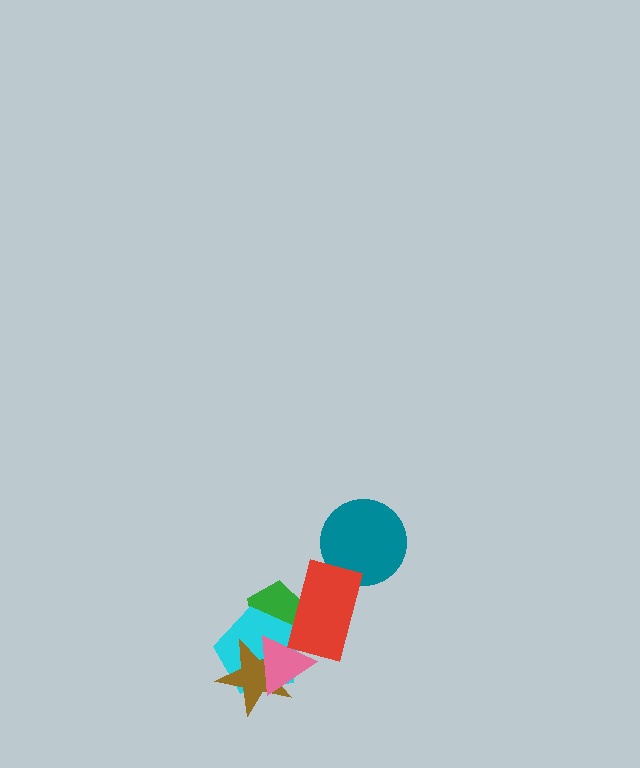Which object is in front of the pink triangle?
The red rectangle is in front of the pink triangle.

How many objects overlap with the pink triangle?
4 objects overlap with the pink triangle.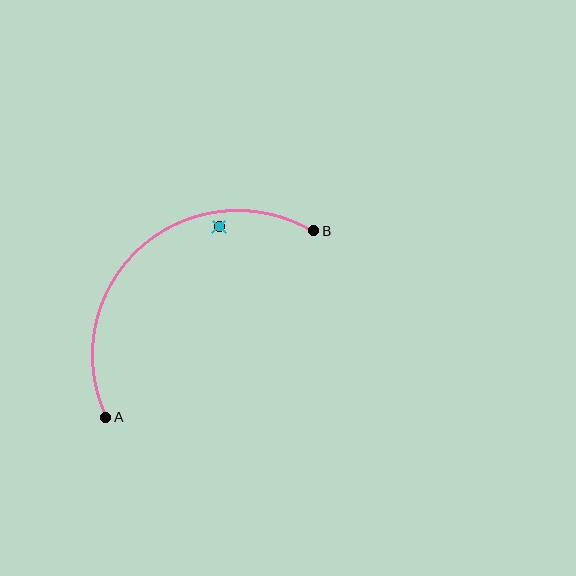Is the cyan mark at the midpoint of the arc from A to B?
No — the cyan mark does not lie on the arc at all. It sits slightly inside the curve.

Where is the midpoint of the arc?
The arc midpoint is the point on the curve farthest from the straight line joining A and B. It sits above and to the left of that line.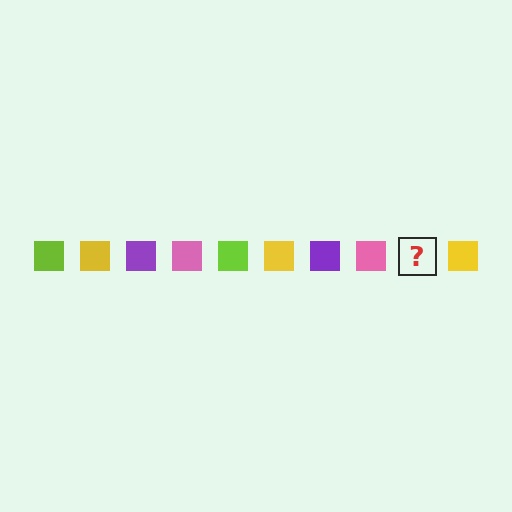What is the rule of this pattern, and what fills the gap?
The rule is that the pattern cycles through lime, yellow, purple, pink squares. The gap should be filled with a lime square.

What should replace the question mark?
The question mark should be replaced with a lime square.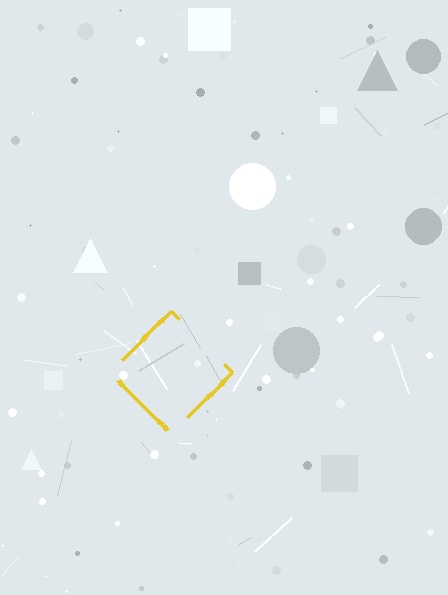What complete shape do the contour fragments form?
The contour fragments form a diamond.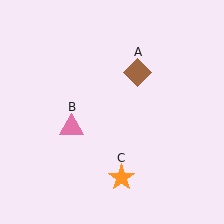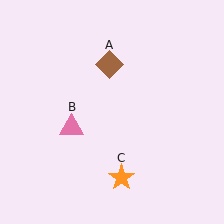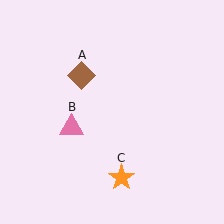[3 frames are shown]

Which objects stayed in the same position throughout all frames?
Pink triangle (object B) and orange star (object C) remained stationary.